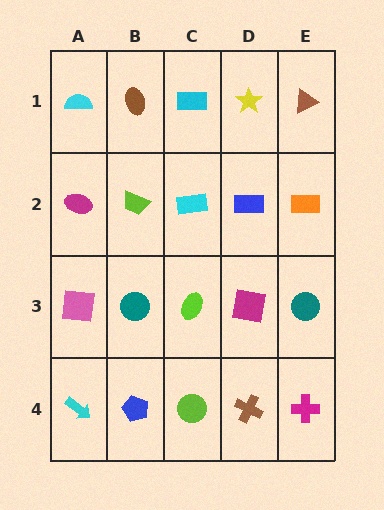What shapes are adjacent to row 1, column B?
A lime trapezoid (row 2, column B), a cyan semicircle (row 1, column A), a cyan rectangle (row 1, column C).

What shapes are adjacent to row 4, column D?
A magenta square (row 3, column D), a lime circle (row 4, column C), a magenta cross (row 4, column E).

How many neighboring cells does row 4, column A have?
2.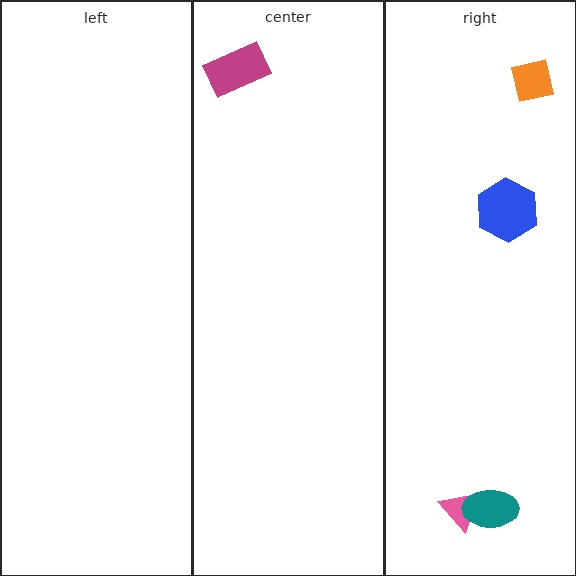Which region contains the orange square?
The right region.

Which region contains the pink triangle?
The right region.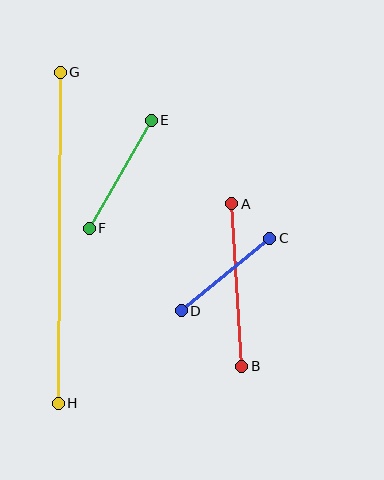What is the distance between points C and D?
The distance is approximately 115 pixels.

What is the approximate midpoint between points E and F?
The midpoint is at approximately (120, 174) pixels.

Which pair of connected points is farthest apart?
Points G and H are farthest apart.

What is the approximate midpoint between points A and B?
The midpoint is at approximately (237, 285) pixels.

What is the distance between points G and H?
The distance is approximately 331 pixels.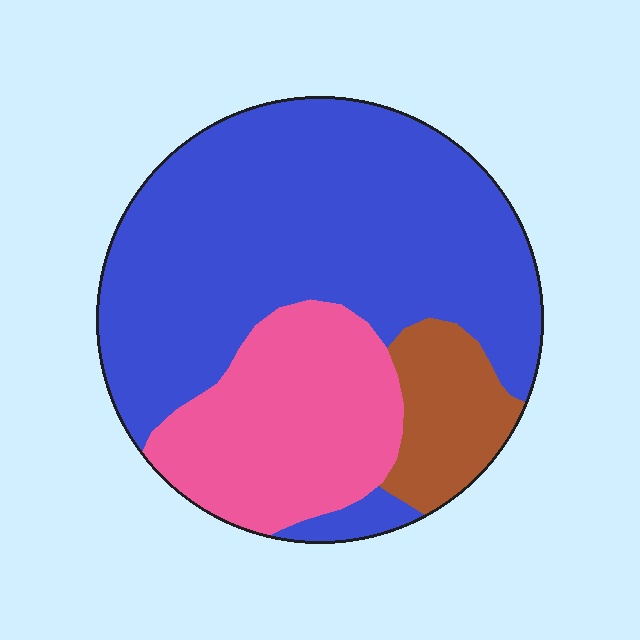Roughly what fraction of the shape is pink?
Pink takes up between a quarter and a half of the shape.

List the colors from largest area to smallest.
From largest to smallest: blue, pink, brown.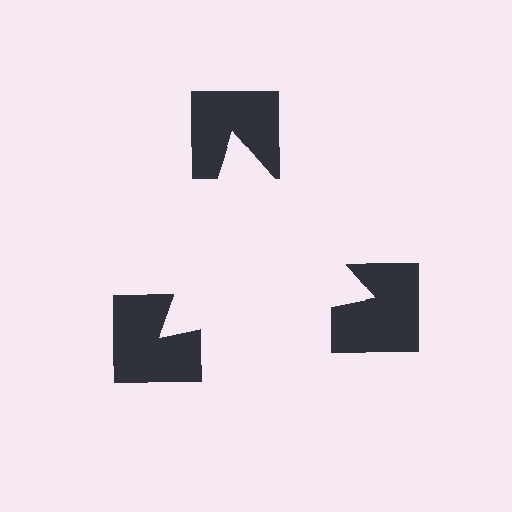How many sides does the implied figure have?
3 sides.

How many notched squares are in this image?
There are 3 — one at each vertex of the illusory triangle.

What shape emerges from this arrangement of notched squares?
An illusory triangle — its edges are inferred from the aligned wedge cuts in the notched squares, not physically drawn.